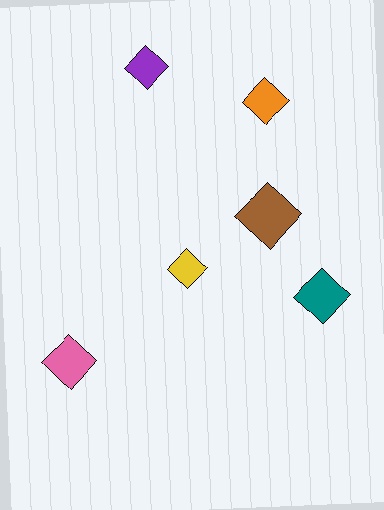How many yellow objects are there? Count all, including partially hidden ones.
There is 1 yellow object.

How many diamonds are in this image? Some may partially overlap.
There are 6 diamonds.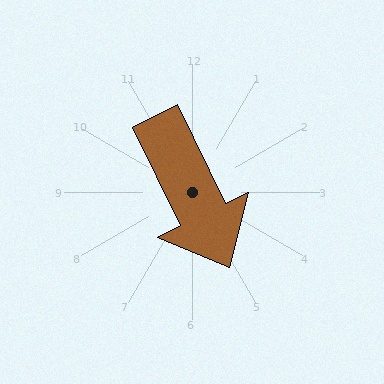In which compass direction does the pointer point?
Southeast.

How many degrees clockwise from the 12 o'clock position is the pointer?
Approximately 154 degrees.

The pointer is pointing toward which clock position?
Roughly 5 o'clock.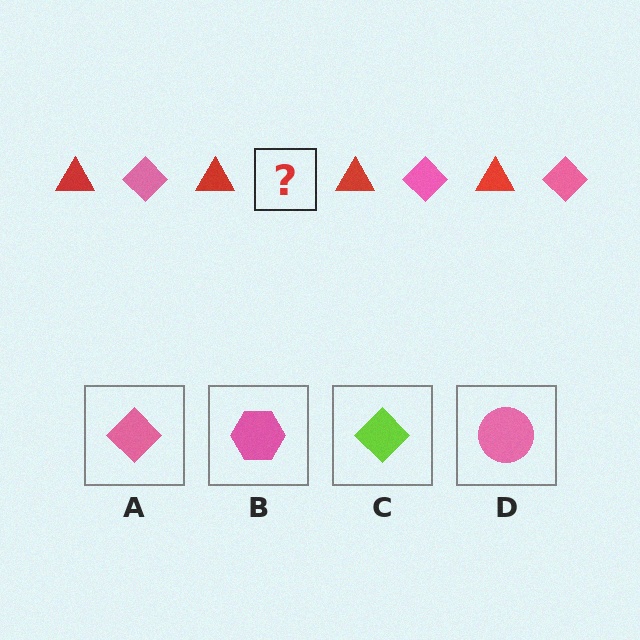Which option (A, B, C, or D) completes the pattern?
A.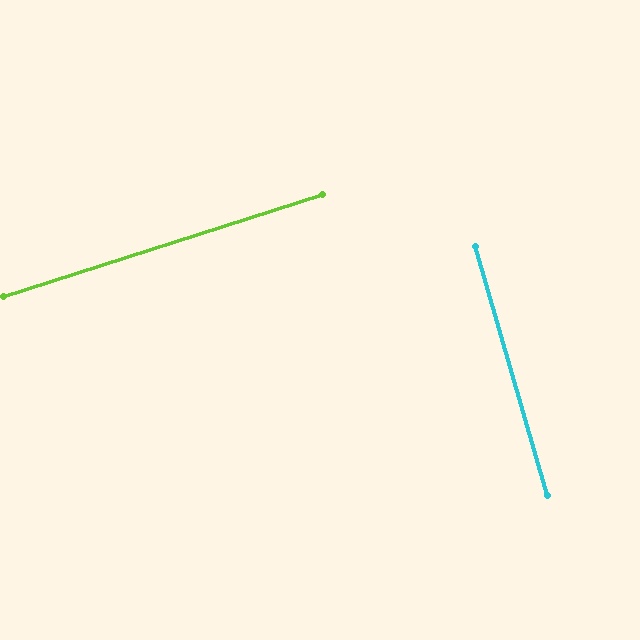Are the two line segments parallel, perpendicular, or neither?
Perpendicular — they meet at approximately 88°.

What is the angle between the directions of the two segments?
Approximately 88 degrees.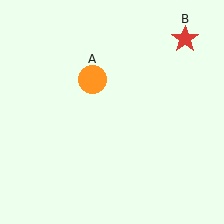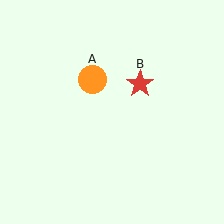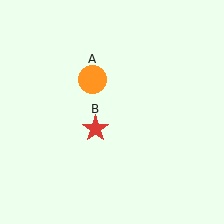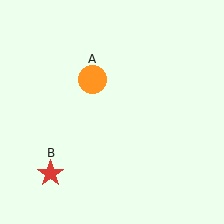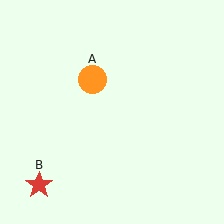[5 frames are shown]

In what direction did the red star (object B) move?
The red star (object B) moved down and to the left.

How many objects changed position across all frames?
1 object changed position: red star (object B).